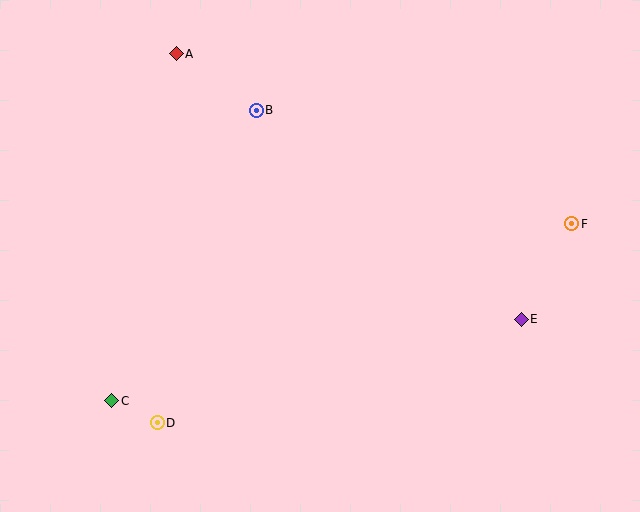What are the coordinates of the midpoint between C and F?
The midpoint between C and F is at (342, 312).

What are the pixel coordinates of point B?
Point B is at (256, 110).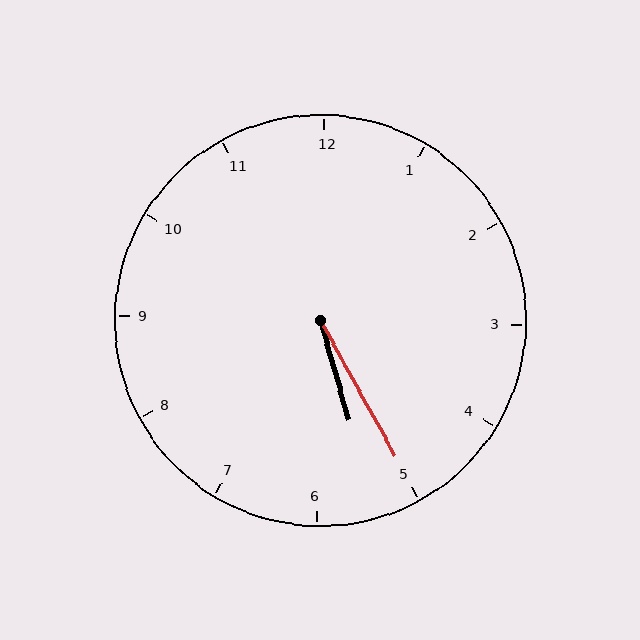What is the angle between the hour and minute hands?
Approximately 12 degrees.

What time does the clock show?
5:25.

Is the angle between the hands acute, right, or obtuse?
It is acute.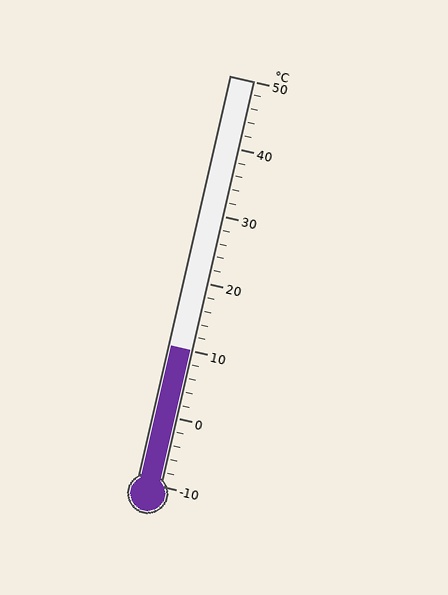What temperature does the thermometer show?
The thermometer shows approximately 10°C.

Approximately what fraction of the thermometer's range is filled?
The thermometer is filled to approximately 35% of its range.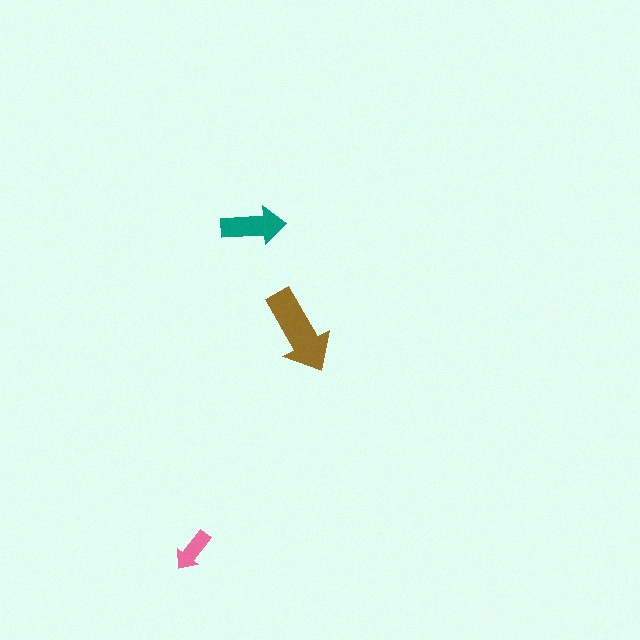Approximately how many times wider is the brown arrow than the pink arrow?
About 2 times wider.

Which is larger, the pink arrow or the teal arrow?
The teal one.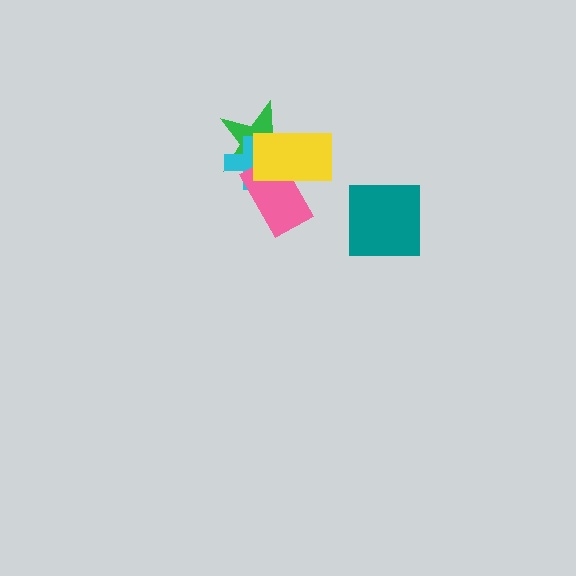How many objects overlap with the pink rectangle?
3 objects overlap with the pink rectangle.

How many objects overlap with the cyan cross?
3 objects overlap with the cyan cross.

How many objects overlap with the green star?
3 objects overlap with the green star.